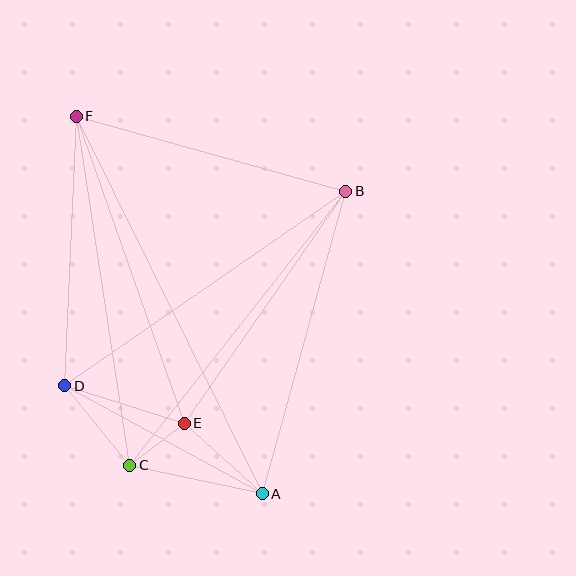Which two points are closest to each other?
Points C and E are closest to each other.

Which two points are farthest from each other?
Points A and F are farthest from each other.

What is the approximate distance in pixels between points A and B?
The distance between A and B is approximately 314 pixels.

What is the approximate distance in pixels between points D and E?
The distance between D and E is approximately 125 pixels.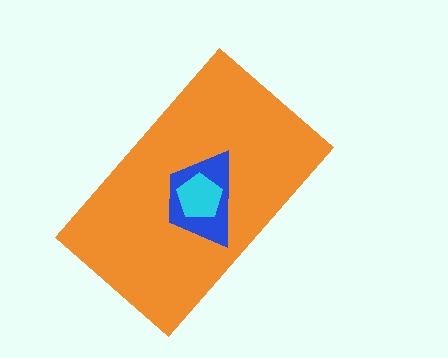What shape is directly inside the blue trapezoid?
The cyan pentagon.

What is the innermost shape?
The cyan pentagon.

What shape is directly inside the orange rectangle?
The blue trapezoid.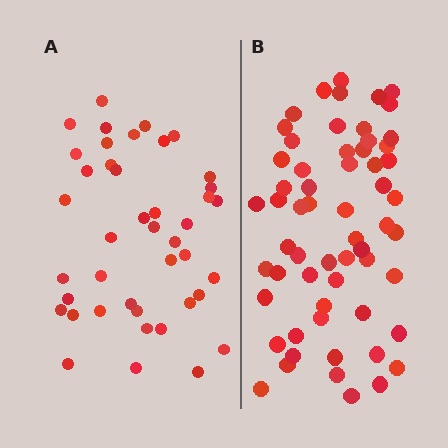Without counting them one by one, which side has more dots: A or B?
Region B (the right region) has more dots.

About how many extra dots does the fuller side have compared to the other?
Region B has approximately 20 more dots than region A.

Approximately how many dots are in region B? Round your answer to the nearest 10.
About 60 dots.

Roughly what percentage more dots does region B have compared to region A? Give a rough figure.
About 45% more.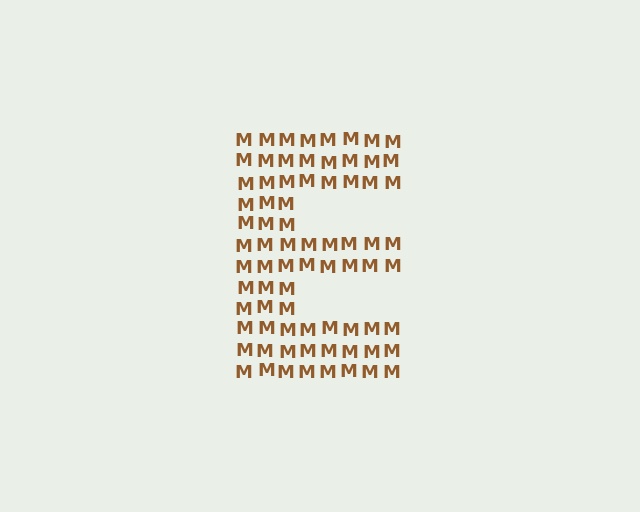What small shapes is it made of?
It is made of small letter M's.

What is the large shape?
The large shape is the letter E.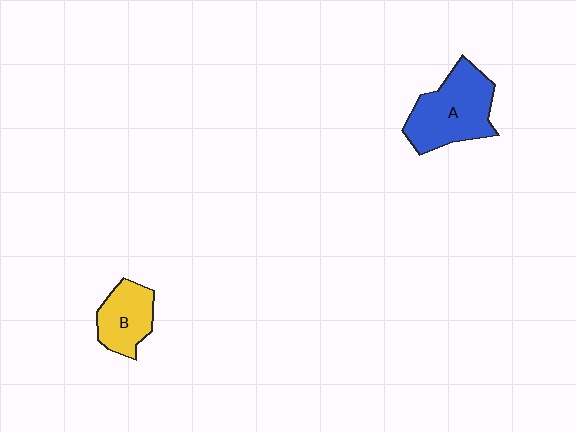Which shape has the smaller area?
Shape B (yellow).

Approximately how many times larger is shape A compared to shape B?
Approximately 1.6 times.